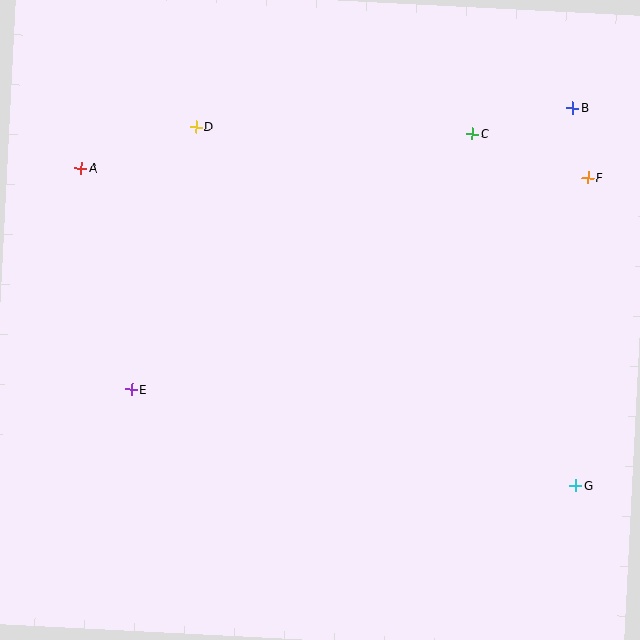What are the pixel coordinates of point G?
Point G is at (576, 485).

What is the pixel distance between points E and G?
The distance between E and G is 454 pixels.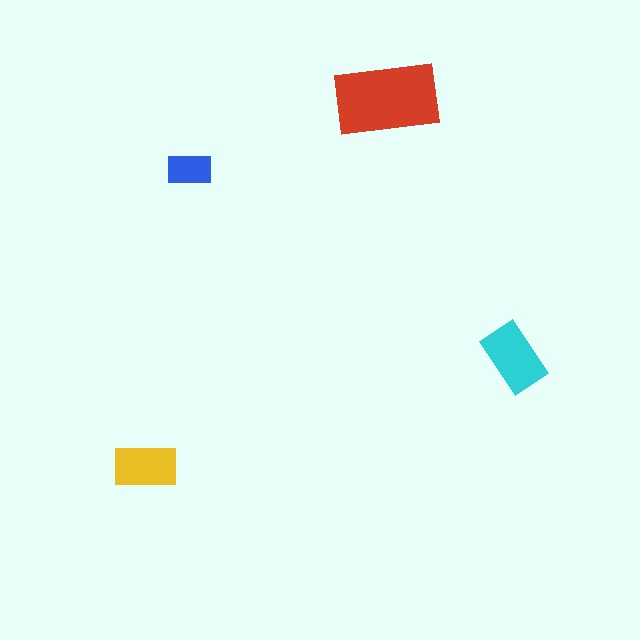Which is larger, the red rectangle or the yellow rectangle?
The red one.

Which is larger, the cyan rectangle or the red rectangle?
The red one.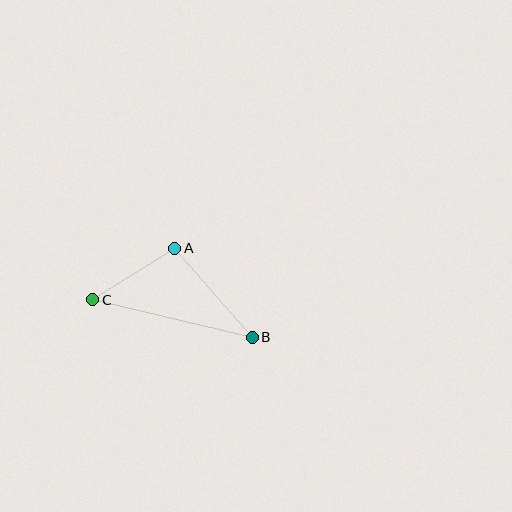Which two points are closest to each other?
Points A and C are closest to each other.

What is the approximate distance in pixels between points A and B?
The distance between A and B is approximately 118 pixels.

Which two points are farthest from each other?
Points B and C are farthest from each other.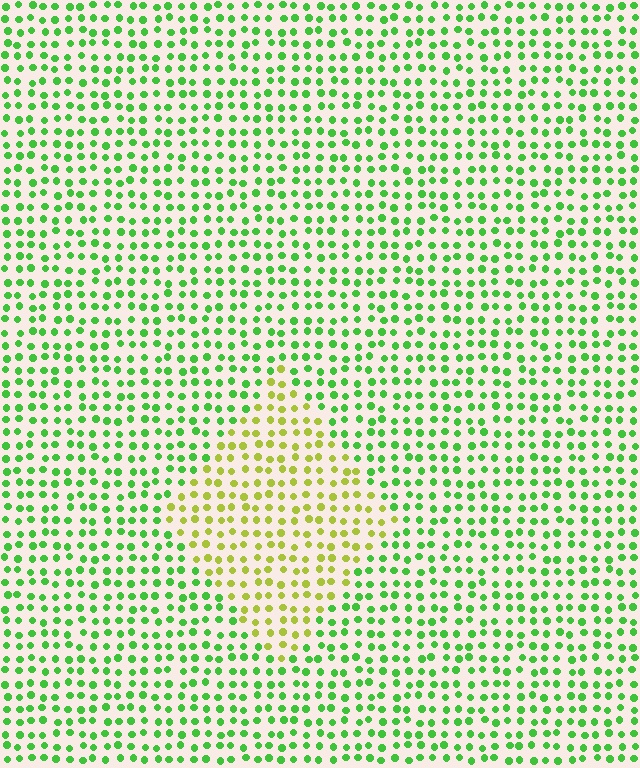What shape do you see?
I see a diamond.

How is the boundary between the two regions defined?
The boundary is defined purely by a slight shift in hue (about 46 degrees). Spacing, size, and orientation are identical on both sides.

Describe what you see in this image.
The image is filled with small green elements in a uniform arrangement. A diamond-shaped region is visible where the elements are tinted to a slightly different hue, forming a subtle color boundary.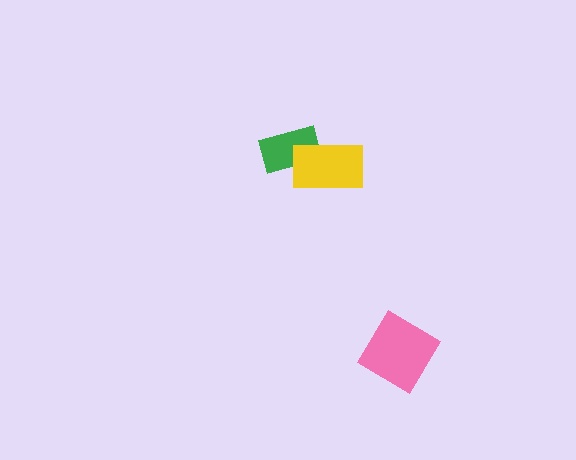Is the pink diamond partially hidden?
No, no other shape covers it.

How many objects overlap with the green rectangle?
1 object overlaps with the green rectangle.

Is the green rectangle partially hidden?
Yes, it is partially covered by another shape.